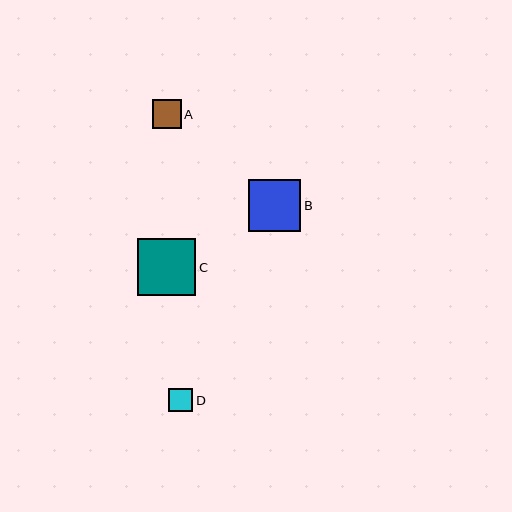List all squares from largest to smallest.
From largest to smallest: C, B, A, D.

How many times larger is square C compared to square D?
Square C is approximately 2.4 times the size of square D.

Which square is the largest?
Square C is the largest with a size of approximately 58 pixels.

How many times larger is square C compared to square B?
Square C is approximately 1.1 times the size of square B.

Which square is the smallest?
Square D is the smallest with a size of approximately 24 pixels.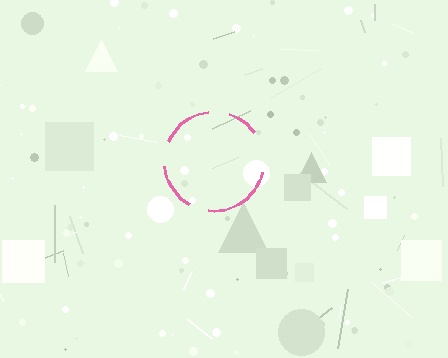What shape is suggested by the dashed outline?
The dashed outline suggests a circle.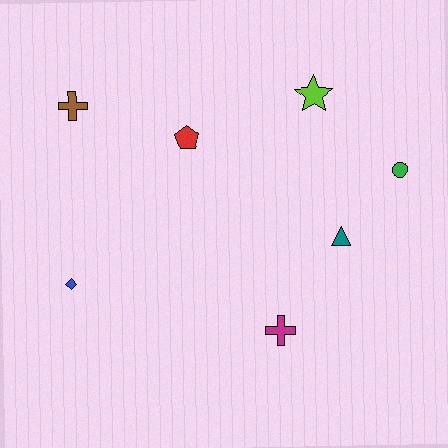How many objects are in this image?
There are 7 objects.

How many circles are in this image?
There is 1 circle.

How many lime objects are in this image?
There is 1 lime object.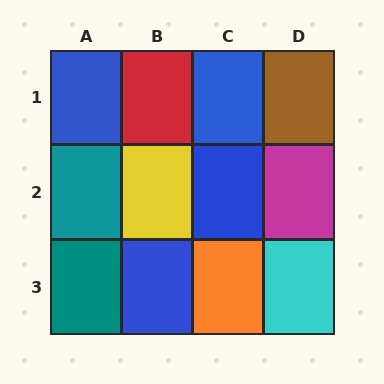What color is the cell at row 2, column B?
Yellow.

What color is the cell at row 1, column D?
Brown.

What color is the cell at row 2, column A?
Teal.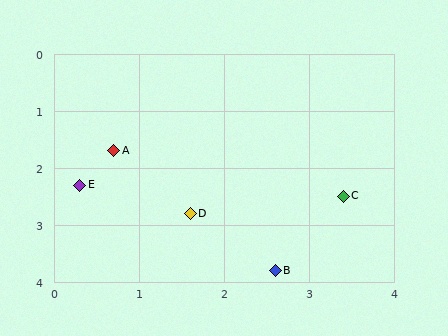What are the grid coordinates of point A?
Point A is at approximately (0.7, 1.7).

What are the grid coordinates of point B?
Point B is at approximately (2.6, 3.8).